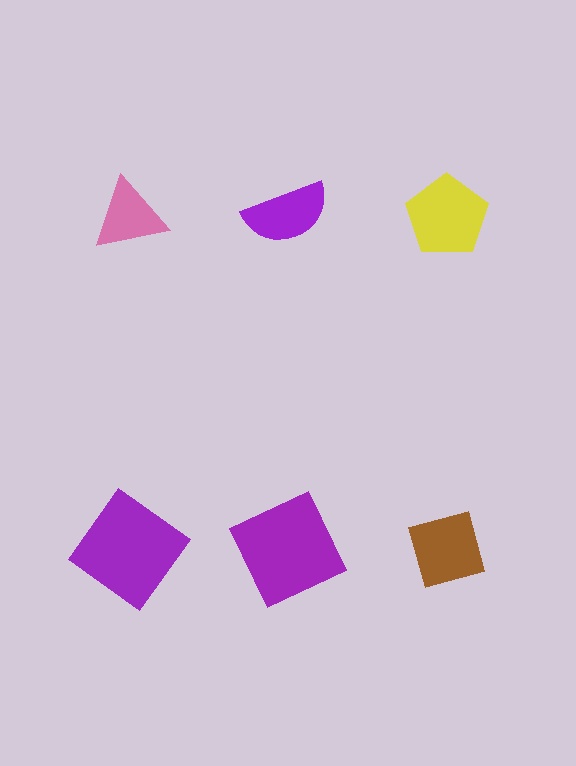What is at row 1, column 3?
A yellow pentagon.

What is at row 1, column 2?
A purple semicircle.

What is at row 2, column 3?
A brown diamond.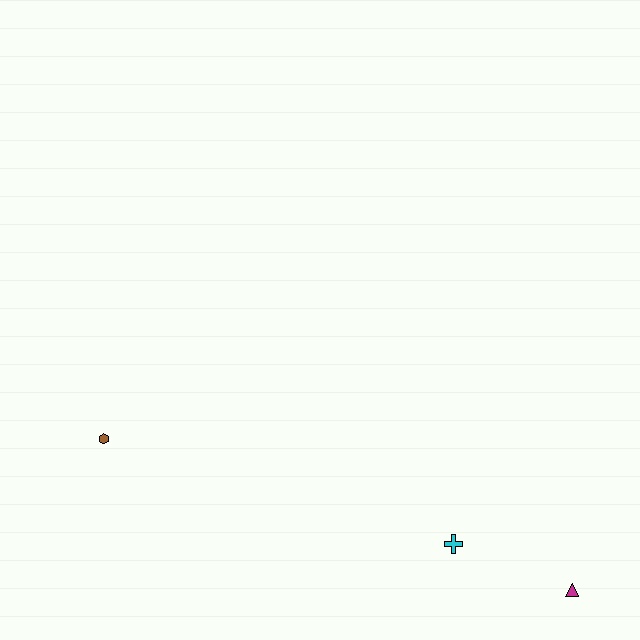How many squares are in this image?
There are no squares.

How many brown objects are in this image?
There is 1 brown object.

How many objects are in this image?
There are 3 objects.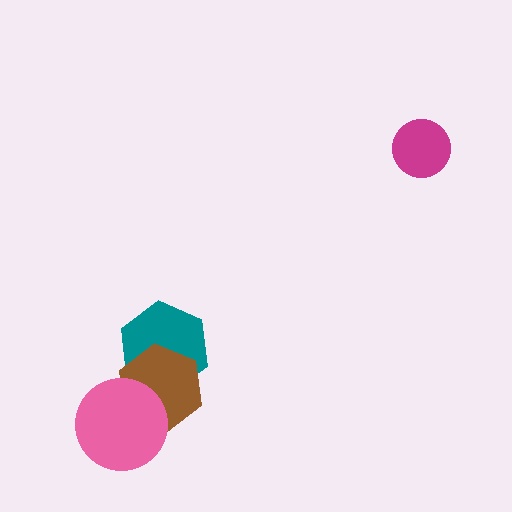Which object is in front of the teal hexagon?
The brown hexagon is in front of the teal hexagon.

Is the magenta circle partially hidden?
No, no other shape covers it.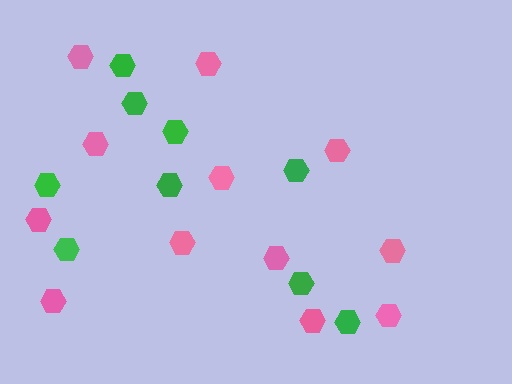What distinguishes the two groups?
There are 2 groups: one group of green hexagons (9) and one group of pink hexagons (12).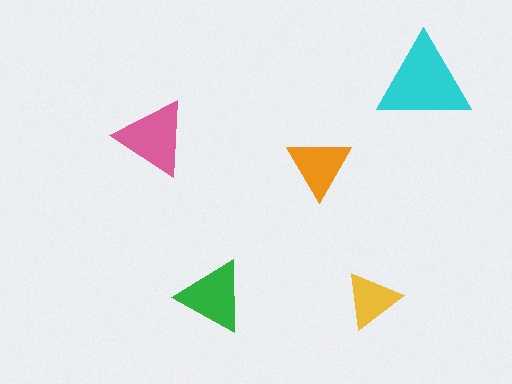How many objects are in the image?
There are 5 objects in the image.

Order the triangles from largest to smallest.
the cyan one, the pink one, the green one, the orange one, the yellow one.